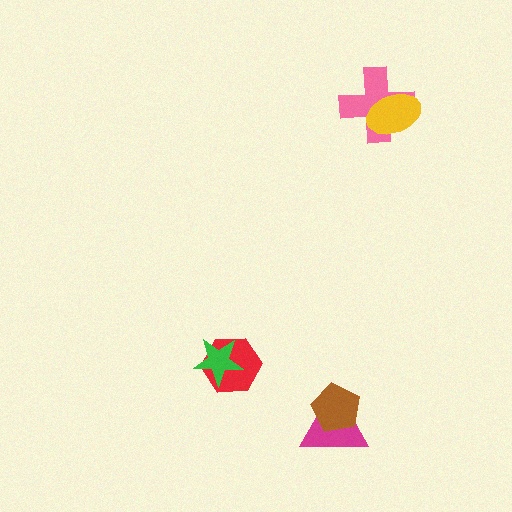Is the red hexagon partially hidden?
Yes, it is partially covered by another shape.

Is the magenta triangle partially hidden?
Yes, it is partially covered by another shape.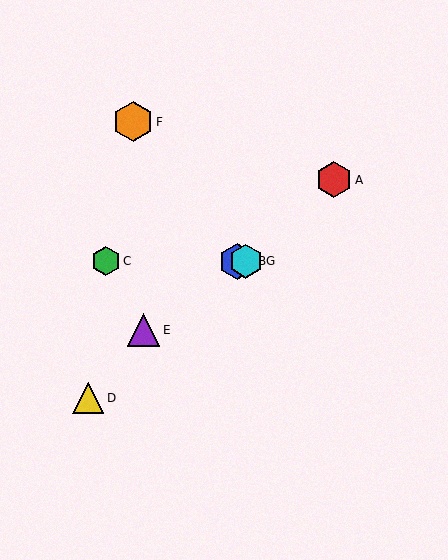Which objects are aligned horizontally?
Objects B, C, G are aligned horizontally.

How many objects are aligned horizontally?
3 objects (B, C, G) are aligned horizontally.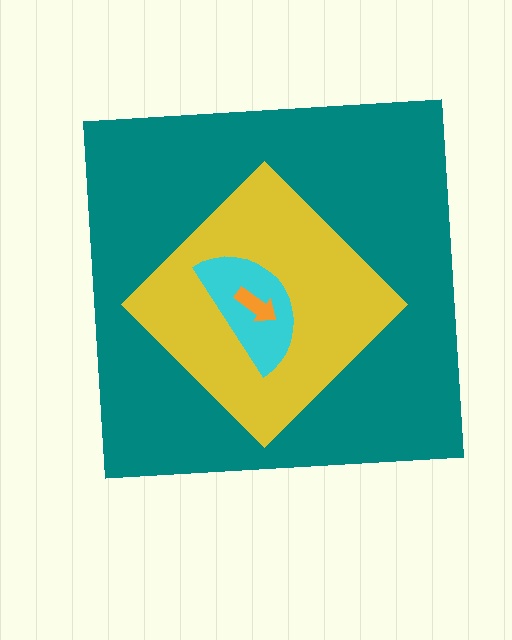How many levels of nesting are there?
4.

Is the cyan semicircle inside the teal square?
Yes.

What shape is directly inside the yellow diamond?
The cyan semicircle.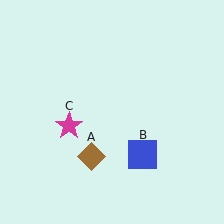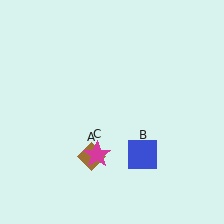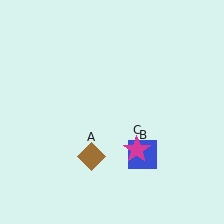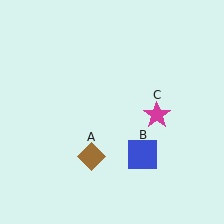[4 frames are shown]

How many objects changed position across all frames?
1 object changed position: magenta star (object C).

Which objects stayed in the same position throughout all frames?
Brown diamond (object A) and blue square (object B) remained stationary.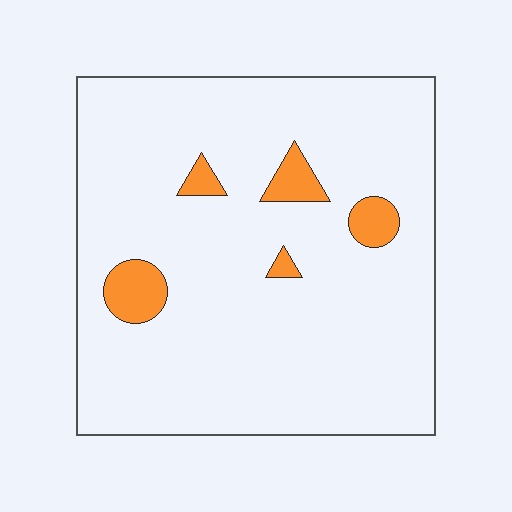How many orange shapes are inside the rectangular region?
5.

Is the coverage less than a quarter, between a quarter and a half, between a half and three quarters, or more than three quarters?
Less than a quarter.